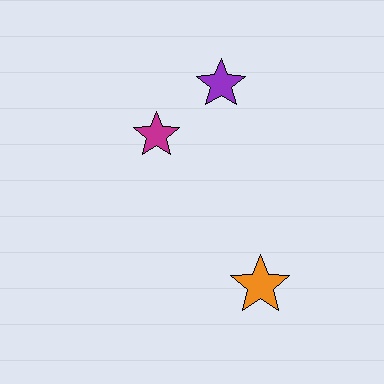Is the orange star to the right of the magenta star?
Yes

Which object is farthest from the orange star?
The purple star is farthest from the orange star.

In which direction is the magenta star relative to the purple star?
The magenta star is to the left of the purple star.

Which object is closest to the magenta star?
The purple star is closest to the magenta star.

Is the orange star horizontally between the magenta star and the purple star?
No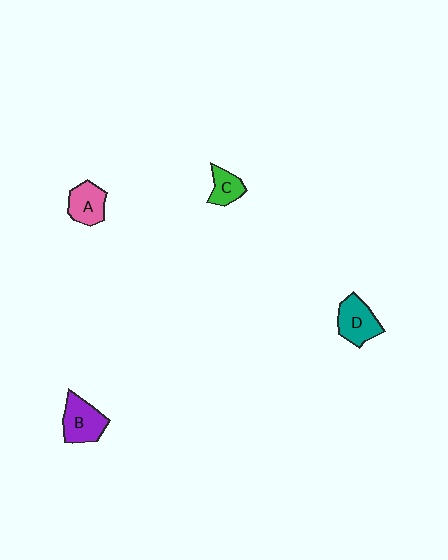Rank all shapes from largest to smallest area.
From largest to smallest: B (purple), D (teal), A (pink), C (green).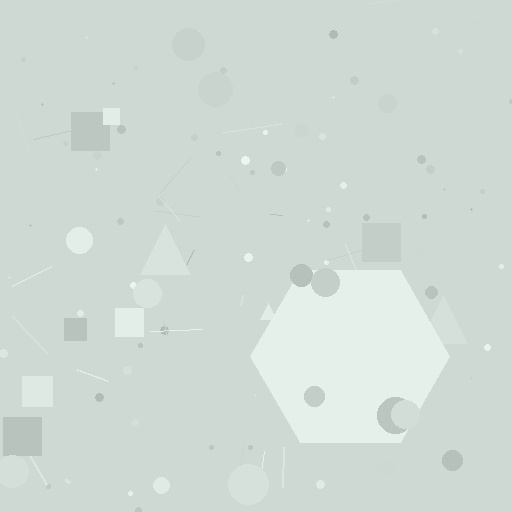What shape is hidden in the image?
A hexagon is hidden in the image.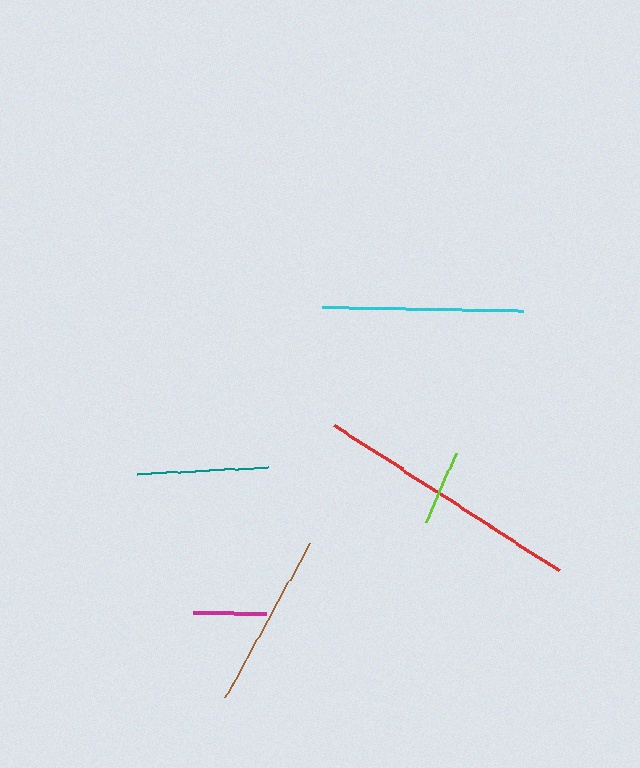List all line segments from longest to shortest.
From longest to shortest: red, cyan, brown, teal, lime, magenta.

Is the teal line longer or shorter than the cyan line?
The cyan line is longer than the teal line.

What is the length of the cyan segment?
The cyan segment is approximately 202 pixels long.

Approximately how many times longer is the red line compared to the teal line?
The red line is approximately 2.1 times the length of the teal line.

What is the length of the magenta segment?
The magenta segment is approximately 73 pixels long.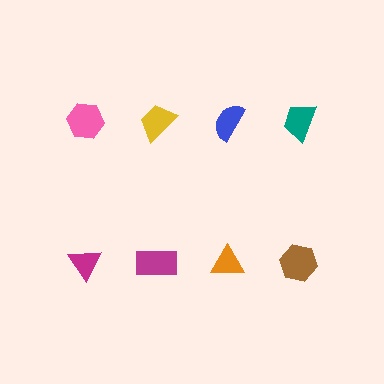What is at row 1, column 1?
A pink hexagon.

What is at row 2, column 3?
An orange triangle.